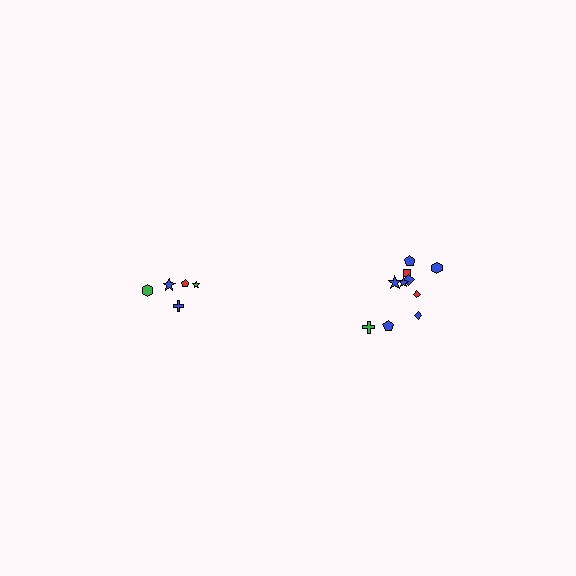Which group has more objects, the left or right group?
The right group.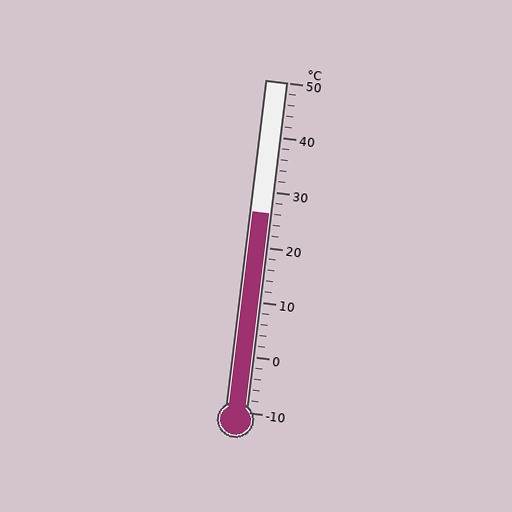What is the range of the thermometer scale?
The thermometer scale ranges from -10°C to 50°C.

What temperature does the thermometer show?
The thermometer shows approximately 26°C.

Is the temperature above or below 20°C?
The temperature is above 20°C.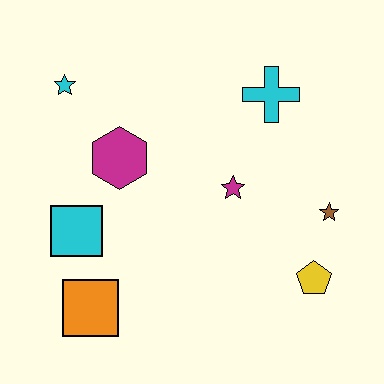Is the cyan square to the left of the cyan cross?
Yes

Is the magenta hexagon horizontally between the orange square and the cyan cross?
Yes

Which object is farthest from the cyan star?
The yellow pentagon is farthest from the cyan star.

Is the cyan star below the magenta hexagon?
No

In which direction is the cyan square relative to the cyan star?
The cyan square is below the cyan star.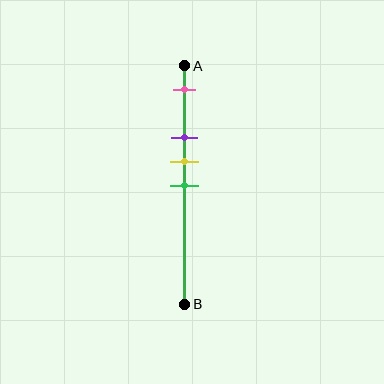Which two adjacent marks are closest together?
The yellow and green marks are the closest adjacent pair.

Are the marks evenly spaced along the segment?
No, the marks are not evenly spaced.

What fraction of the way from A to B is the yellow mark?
The yellow mark is approximately 40% (0.4) of the way from A to B.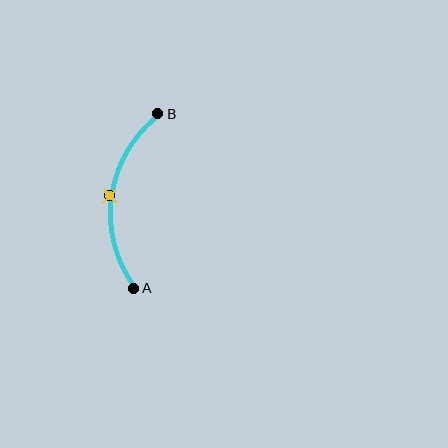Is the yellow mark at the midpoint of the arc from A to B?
Yes. The yellow mark lies on the arc at equal arc-length from both A and B — it is the arc midpoint.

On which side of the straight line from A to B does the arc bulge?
The arc bulges to the left of the straight line connecting A and B.